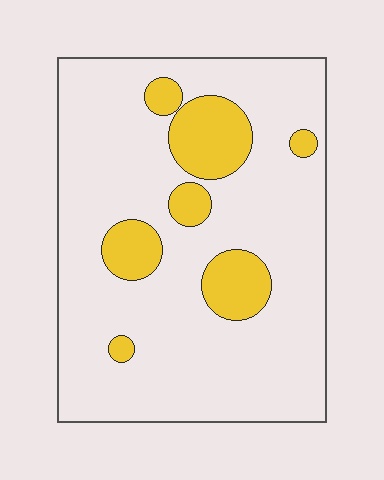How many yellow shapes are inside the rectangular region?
7.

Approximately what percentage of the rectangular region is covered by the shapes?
Approximately 15%.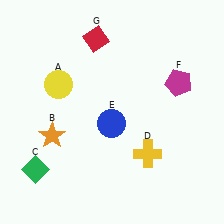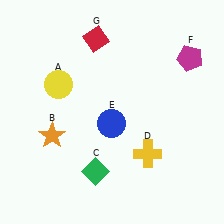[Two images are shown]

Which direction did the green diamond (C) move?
The green diamond (C) moved right.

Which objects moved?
The objects that moved are: the green diamond (C), the magenta pentagon (F).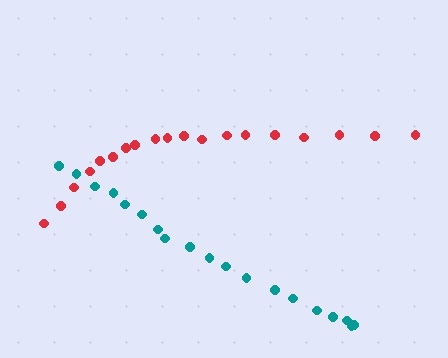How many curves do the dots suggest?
There are 2 distinct paths.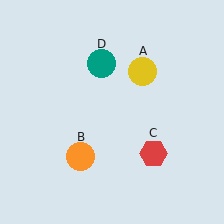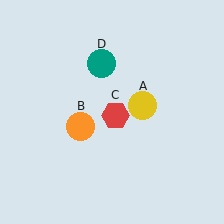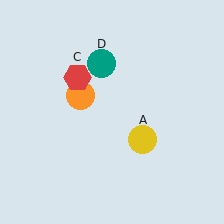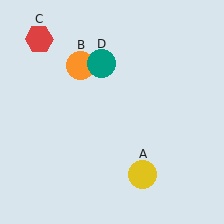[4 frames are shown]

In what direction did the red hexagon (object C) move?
The red hexagon (object C) moved up and to the left.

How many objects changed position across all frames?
3 objects changed position: yellow circle (object A), orange circle (object B), red hexagon (object C).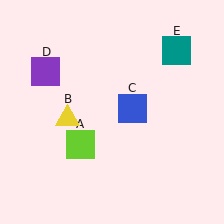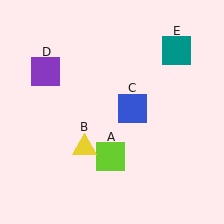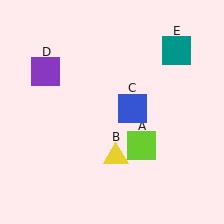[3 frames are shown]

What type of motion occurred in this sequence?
The lime square (object A), yellow triangle (object B) rotated counterclockwise around the center of the scene.